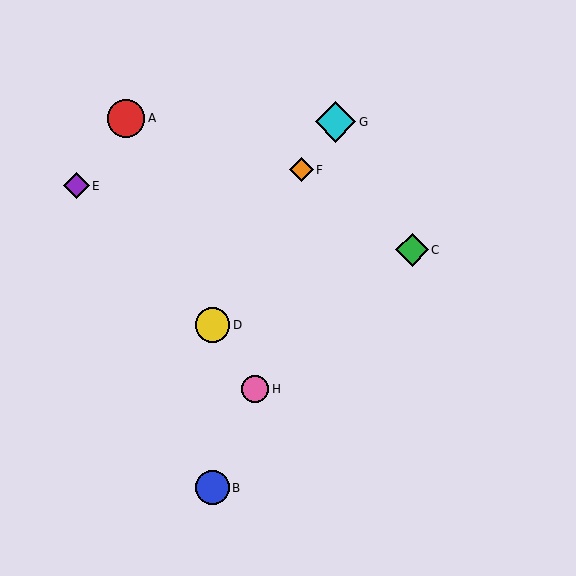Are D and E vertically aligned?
No, D is at x≈213 and E is at x≈76.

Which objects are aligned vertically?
Objects B, D are aligned vertically.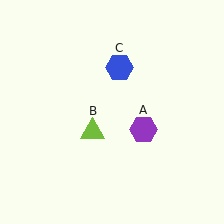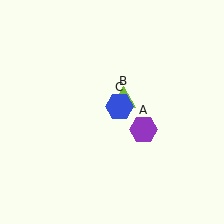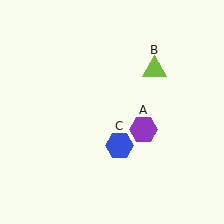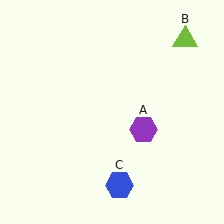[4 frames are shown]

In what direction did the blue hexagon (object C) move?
The blue hexagon (object C) moved down.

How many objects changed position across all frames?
2 objects changed position: lime triangle (object B), blue hexagon (object C).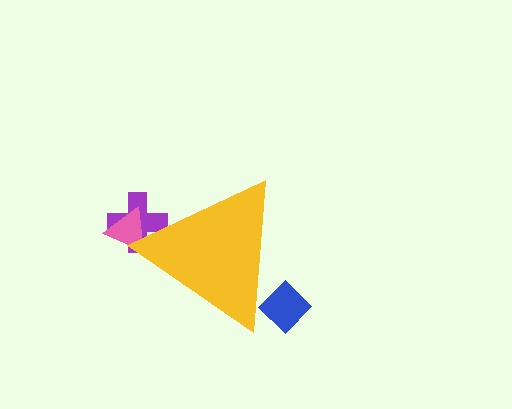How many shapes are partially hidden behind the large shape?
3 shapes are partially hidden.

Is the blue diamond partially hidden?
Yes, the blue diamond is partially hidden behind the yellow triangle.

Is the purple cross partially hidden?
Yes, the purple cross is partially hidden behind the yellow triangle.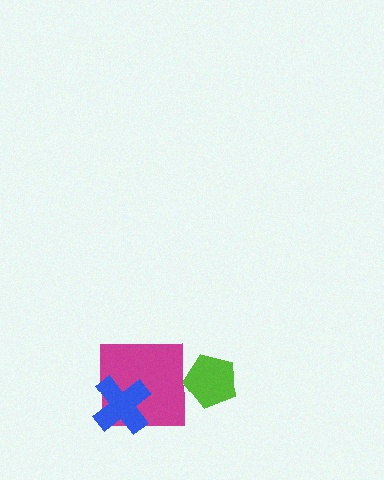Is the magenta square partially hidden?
Yes, it is partially covered by another shape.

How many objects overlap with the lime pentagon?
0 objects overlap with the lime pentagon.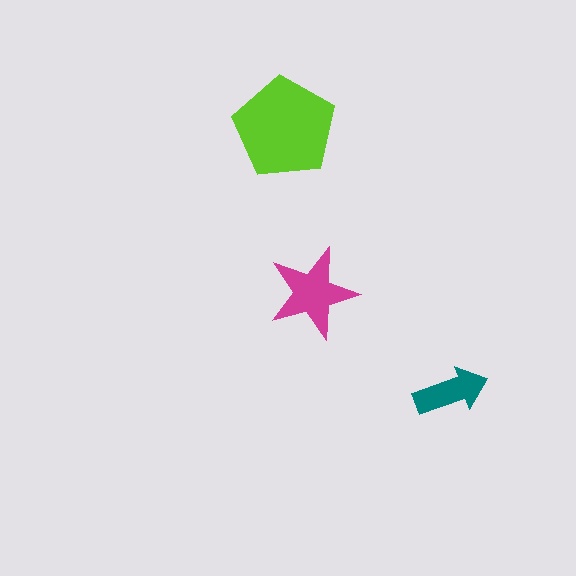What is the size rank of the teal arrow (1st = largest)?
3rd.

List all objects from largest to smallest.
The lime pentagon, the magenta star, the teal arrow.